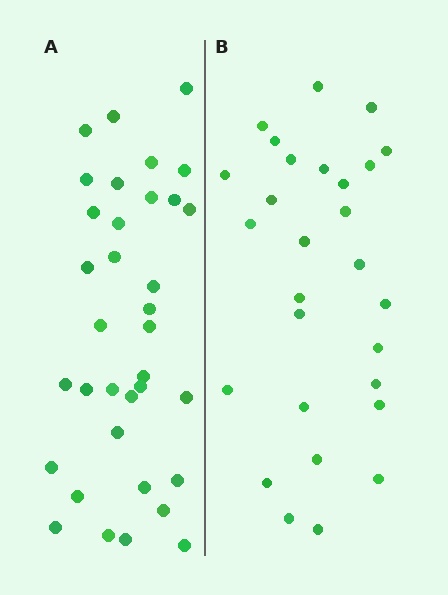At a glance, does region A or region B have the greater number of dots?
Region A (the left region) has more dots.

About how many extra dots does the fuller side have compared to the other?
Region A has roughly 8 or so more dots than region B.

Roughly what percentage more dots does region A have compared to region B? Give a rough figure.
About 25% more.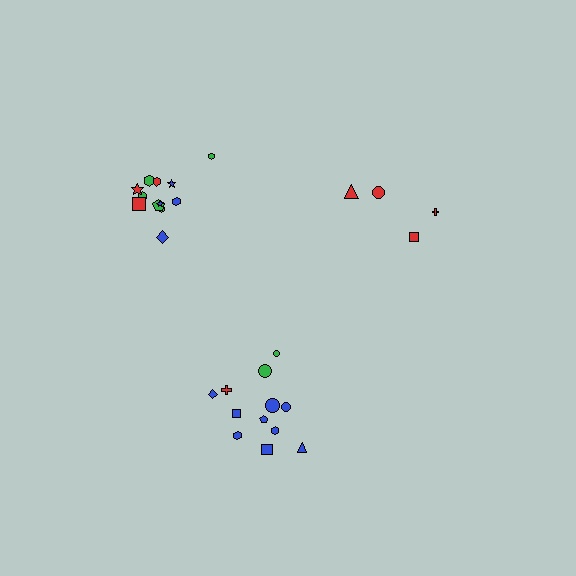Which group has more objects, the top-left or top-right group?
The top-left group.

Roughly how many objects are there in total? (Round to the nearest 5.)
Roughly 30 objects in total.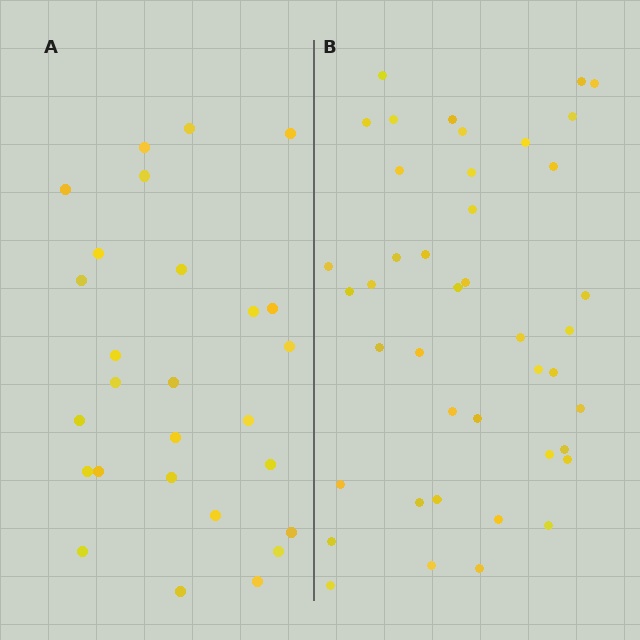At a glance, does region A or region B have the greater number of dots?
Region B (the right region) has more dots.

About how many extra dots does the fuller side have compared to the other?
Region B has approximately 15 more dots than region A.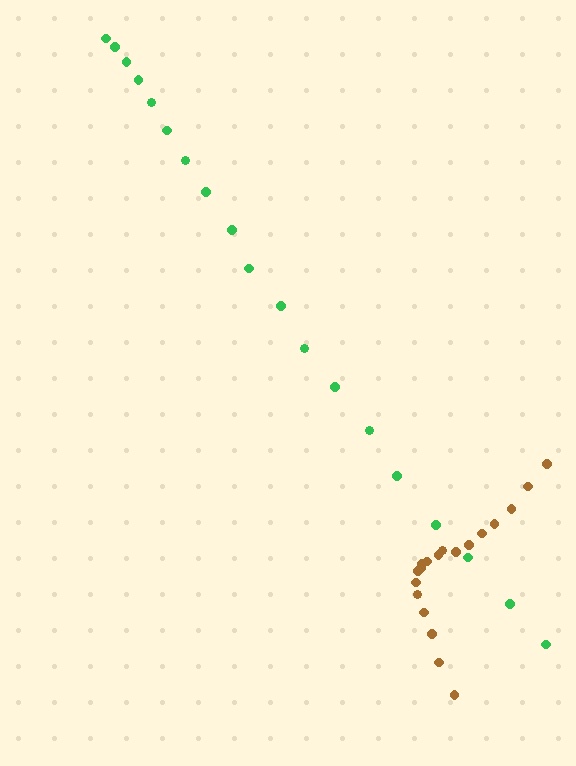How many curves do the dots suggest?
There are 2 distinct paths.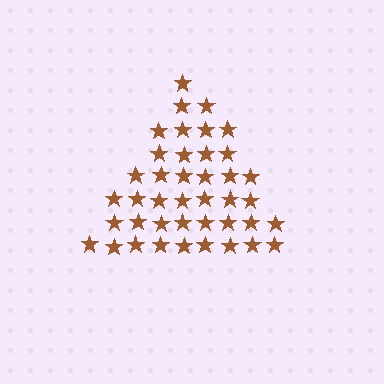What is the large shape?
The large shape is a triangle.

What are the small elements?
The small elements are stars.